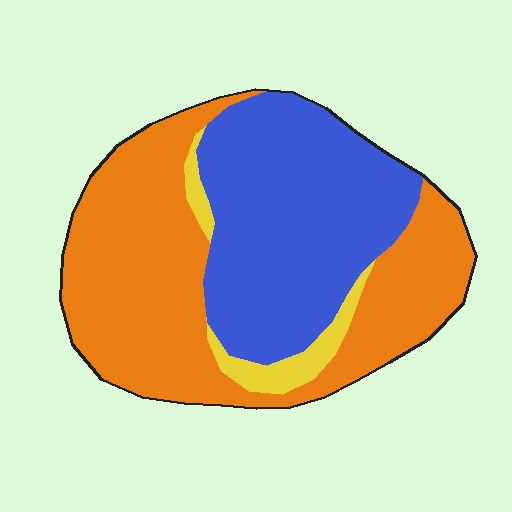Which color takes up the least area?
Yellow, at roughly 5%.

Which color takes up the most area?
Orange, at roughly 50%.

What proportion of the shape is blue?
Blue covers 42% of the shape.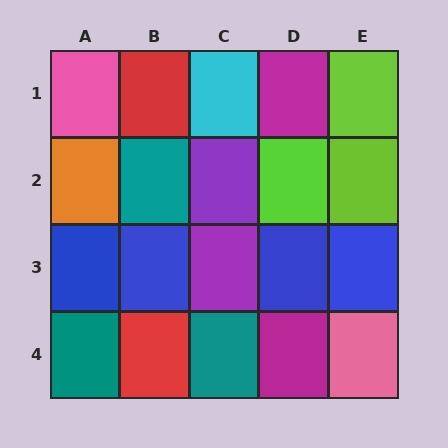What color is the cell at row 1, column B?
Red.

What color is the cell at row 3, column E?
Blue.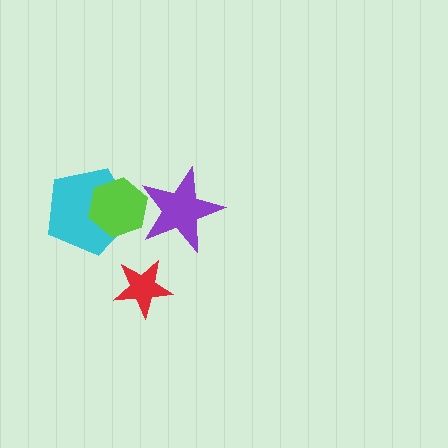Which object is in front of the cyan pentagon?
The lime hexagon is in front of the cyan pentagon.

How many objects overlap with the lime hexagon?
2 objects overlap with the lime hexagon.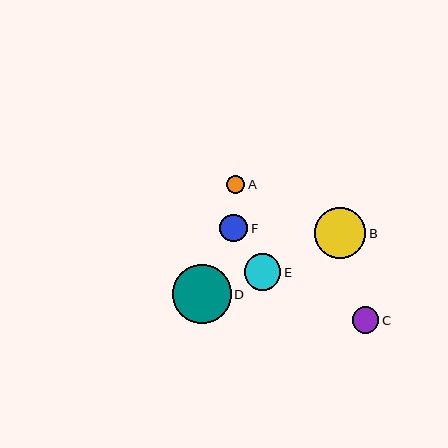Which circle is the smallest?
Circle A is the smallest with a size of approximately 19 pixels.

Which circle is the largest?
Circle D is the largest with a size of approximately 59 pixels.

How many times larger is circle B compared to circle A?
Circle B is approximately 2.8 times the size of circle A.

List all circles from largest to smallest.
From largest to smallest: D, B, E, F, C, A.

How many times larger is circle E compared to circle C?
Circle E is approximately 1.4 times the size of circle C.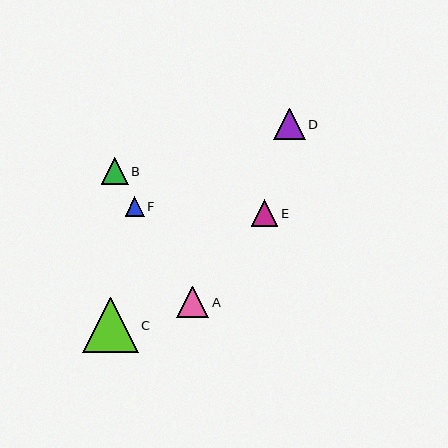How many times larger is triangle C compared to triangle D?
Triangle C is approximately 1.7 times the size of triangle D.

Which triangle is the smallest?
Triangle F is the smallest with a size of approximately 19 pixels.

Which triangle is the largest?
Triangle C is the largest with a size of approximately 55 pixels.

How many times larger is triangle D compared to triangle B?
Triangle D is approximately 1.2 times the size of triangle B.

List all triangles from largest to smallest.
From largest to smallest: C, D, A, B, E, F.